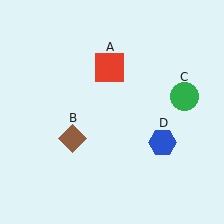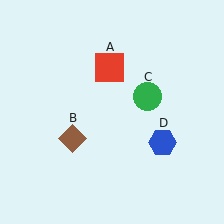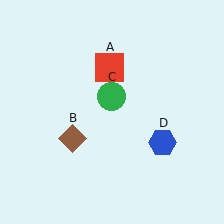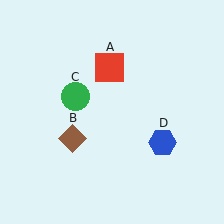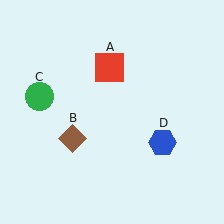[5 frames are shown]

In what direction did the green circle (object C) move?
The green circle (object C) moved left.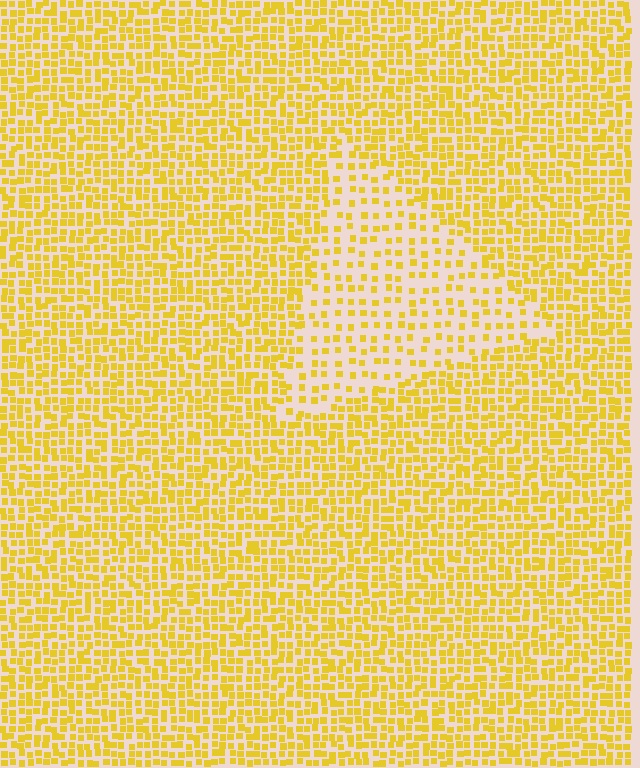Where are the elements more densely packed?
The elements are more densely packed outside the triangle boundary.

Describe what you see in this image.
The image contains small yellow elements arranged at two different densities. A triangle-shaped region is visible where the elements are less densely packed than the surrounding area.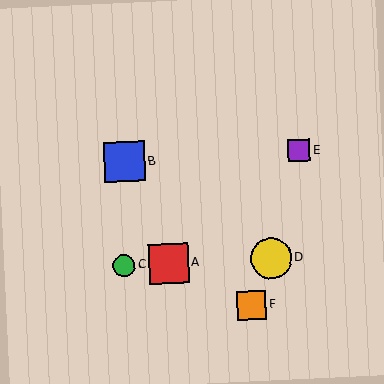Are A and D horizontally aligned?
Yes, both are at y≈263.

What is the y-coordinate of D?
Object D is at y≈259.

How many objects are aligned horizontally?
3 objects (A, C, D) are aligned horizontally.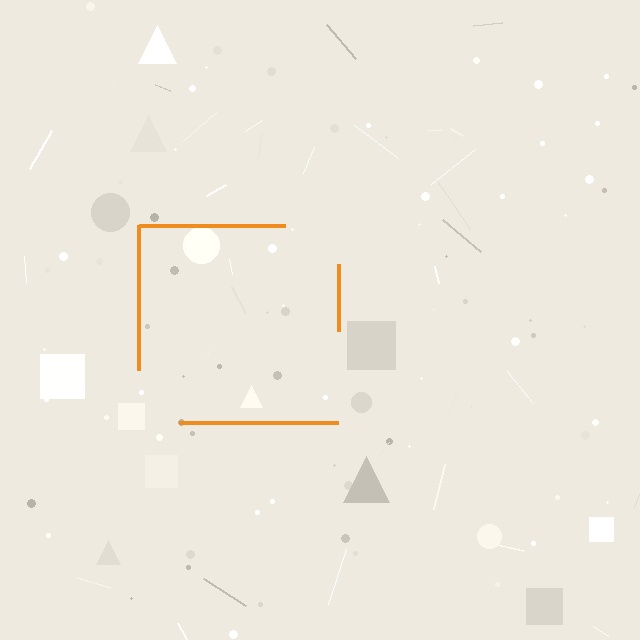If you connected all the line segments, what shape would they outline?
They would outline a square.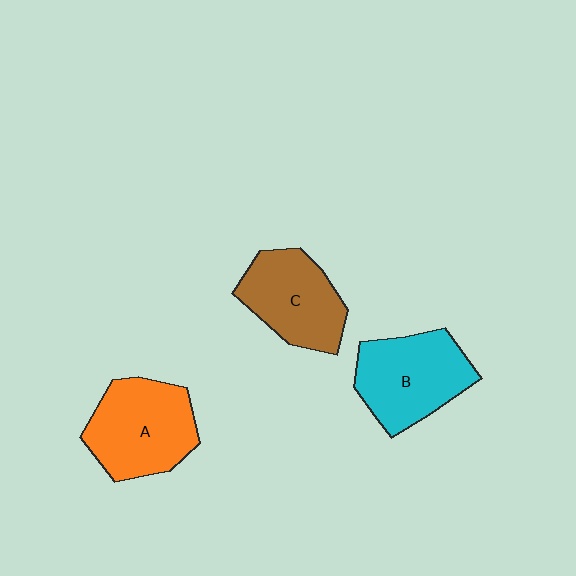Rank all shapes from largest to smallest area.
From largest to smallest: A (orange), B (cyan), C (brown).